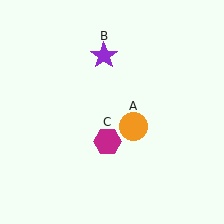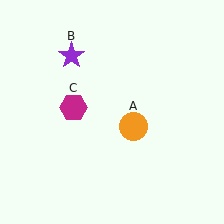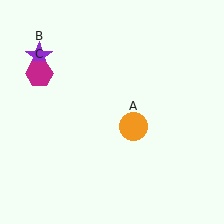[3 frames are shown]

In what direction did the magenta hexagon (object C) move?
The magenta hexagon (object C) moved up and to the left.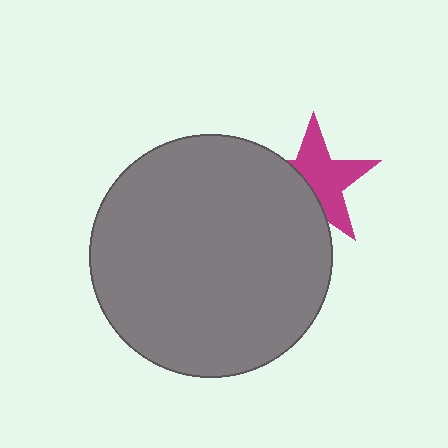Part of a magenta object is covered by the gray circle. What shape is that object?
It is a star.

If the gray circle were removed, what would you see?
You would see the complete magenta star.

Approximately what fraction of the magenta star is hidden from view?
Roughly 40% of the magenta star is hidden behind the gray circle.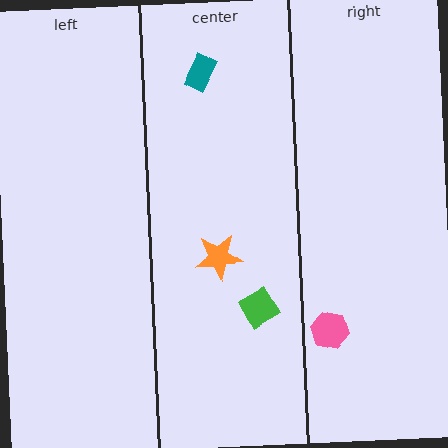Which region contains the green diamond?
The center region.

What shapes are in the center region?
The orange star, the teal rectangle, the green diamond.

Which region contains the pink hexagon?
The right region.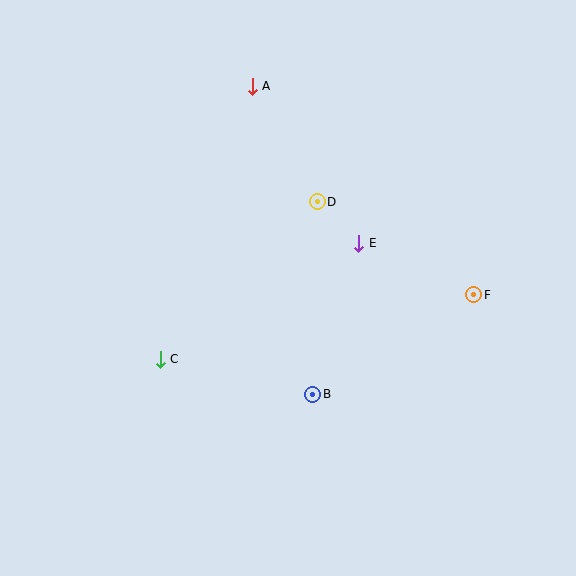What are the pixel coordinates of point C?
Point C is at (160, 359).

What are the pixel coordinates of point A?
Point A is at (252, 86).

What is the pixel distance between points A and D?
The distance between A and D is 132 pixels.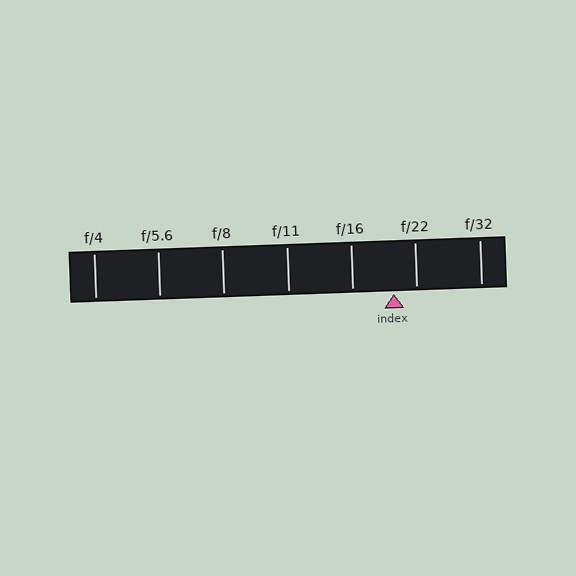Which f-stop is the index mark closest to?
The index mark is closest to f/22.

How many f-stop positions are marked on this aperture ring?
There are 7 f-stop positions marked.